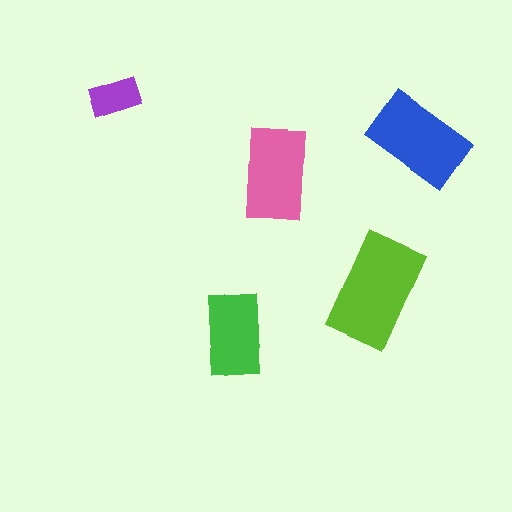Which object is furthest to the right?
The blue rectangle is rightmost.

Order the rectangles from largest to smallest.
the lime one, the blue one, the pink one, the green one, the purple one.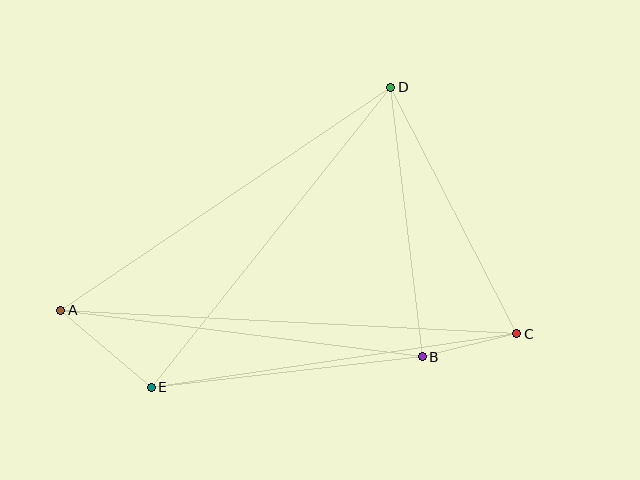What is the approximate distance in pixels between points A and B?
The distance between A and B is approximately 364 pixels.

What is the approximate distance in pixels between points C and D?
The distance between C and D is approximately 277 pixels.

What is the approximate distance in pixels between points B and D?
The distance between B and D is approximately 271 pixels.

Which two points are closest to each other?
Points B and C are closest to each other.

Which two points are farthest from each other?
Points A and C are farthest from each other.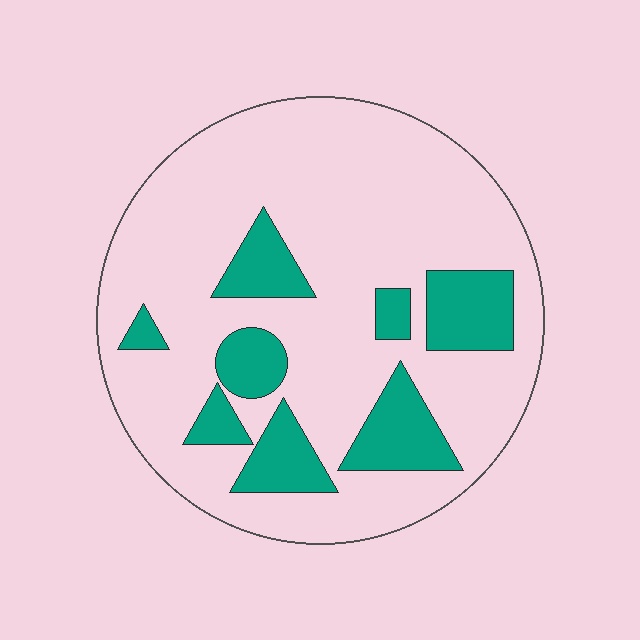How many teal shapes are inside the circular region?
8.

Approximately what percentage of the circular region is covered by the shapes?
Approximately 20%.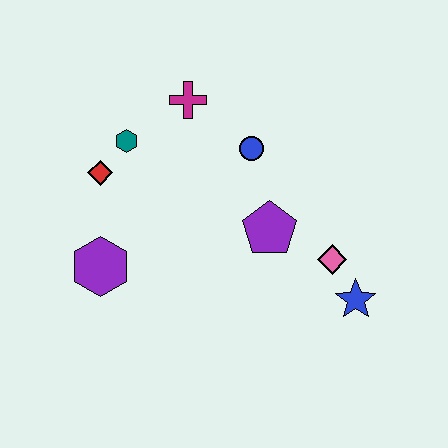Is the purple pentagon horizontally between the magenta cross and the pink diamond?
Yes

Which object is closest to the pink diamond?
The blue star is closest to the pink diamond.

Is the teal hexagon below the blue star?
No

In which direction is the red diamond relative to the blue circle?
The red diamond is to the left of the blue circle.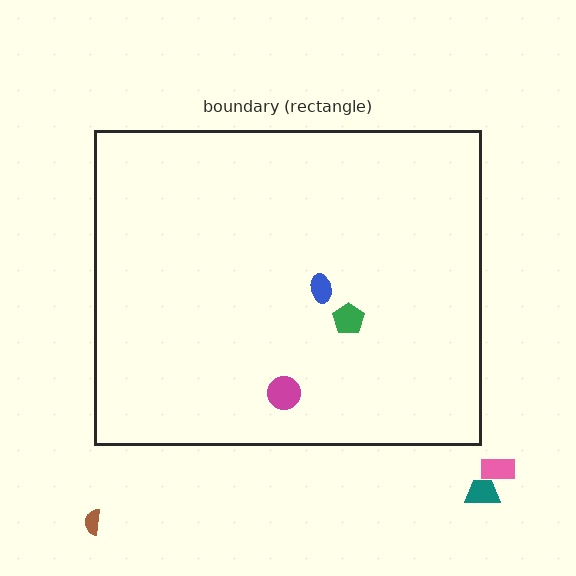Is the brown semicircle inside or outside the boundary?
Outside.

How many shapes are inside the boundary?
3 inside, 3 outside.